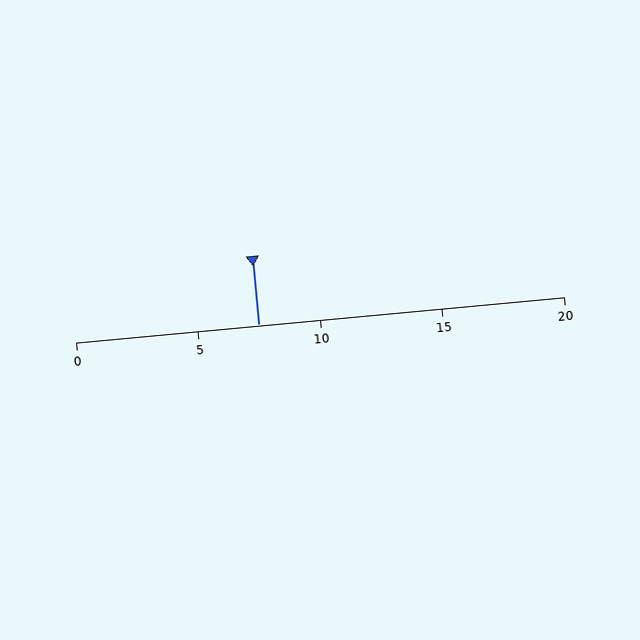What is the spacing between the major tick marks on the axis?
The major ticks are spaced 5 apart.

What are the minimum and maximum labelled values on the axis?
The axis runs from 0 to 20.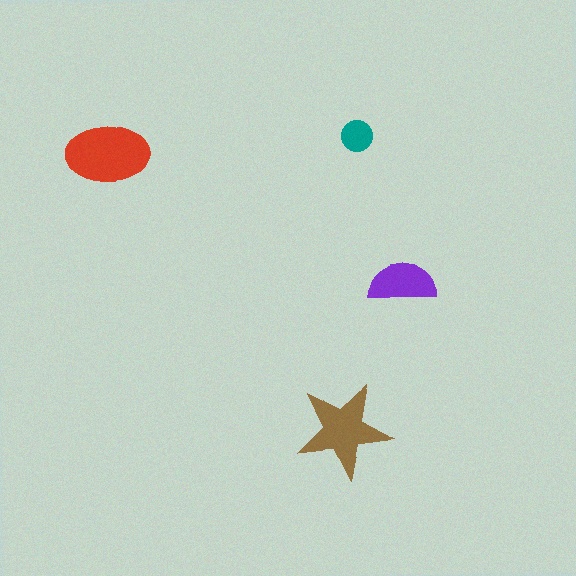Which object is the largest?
The red ellipse.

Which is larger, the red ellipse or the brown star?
The red ellipse.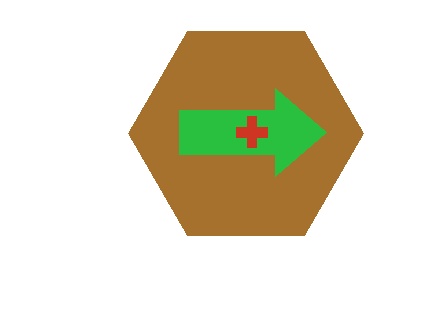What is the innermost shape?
The red cross.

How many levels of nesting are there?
3.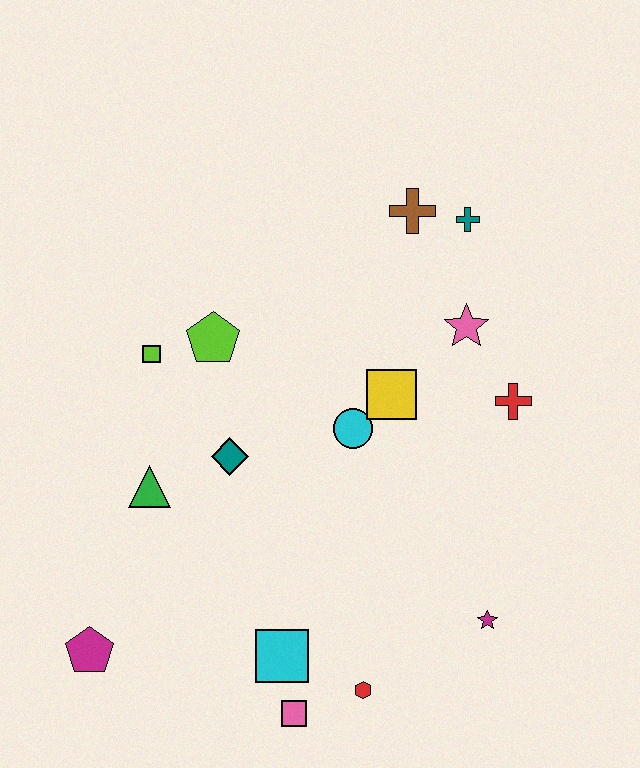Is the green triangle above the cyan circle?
No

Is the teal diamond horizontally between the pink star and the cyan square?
No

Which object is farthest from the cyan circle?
The magenta pentagon is farthest from the cyan circle.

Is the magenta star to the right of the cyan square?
Yes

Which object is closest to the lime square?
The lime pentagon is closest to the lime square.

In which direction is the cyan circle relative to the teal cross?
The cyan circle is below the teal cross.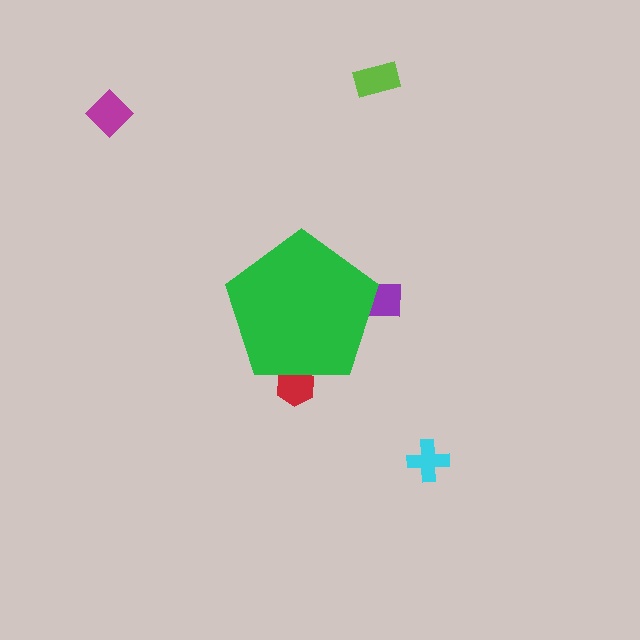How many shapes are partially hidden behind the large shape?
2 shapes are partially hidden.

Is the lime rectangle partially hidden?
No, the lime rectangle is fully visible.